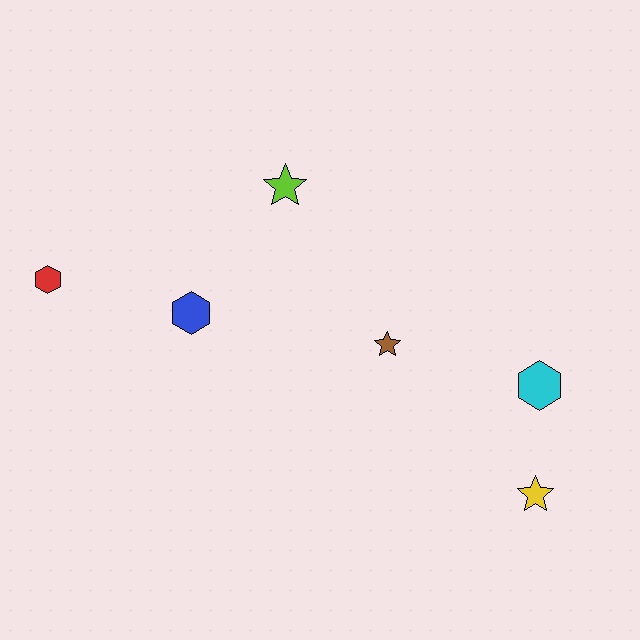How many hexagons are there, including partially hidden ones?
There are 3 hexagons.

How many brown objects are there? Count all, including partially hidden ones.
There is 1 brown object.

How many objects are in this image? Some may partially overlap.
There are 6 objects.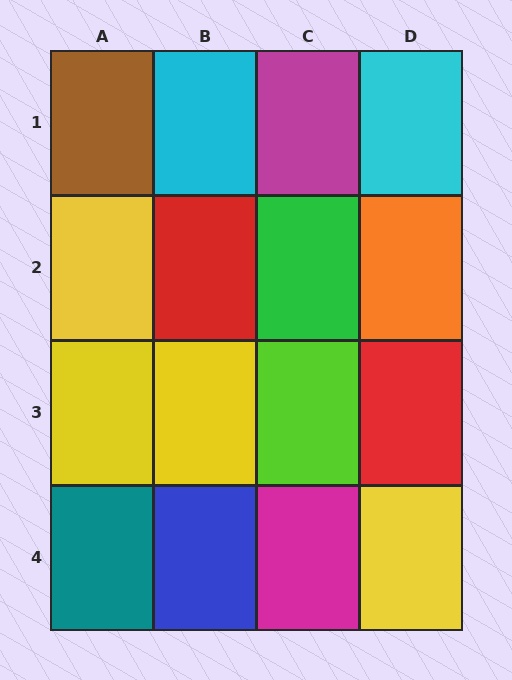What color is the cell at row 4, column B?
Blue.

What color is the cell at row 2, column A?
Yellow.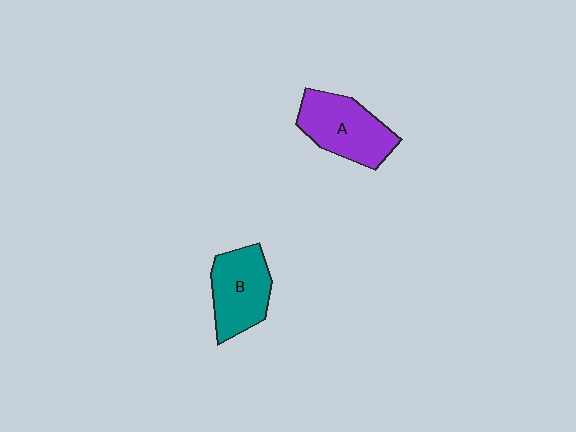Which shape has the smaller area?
Shape B (teal).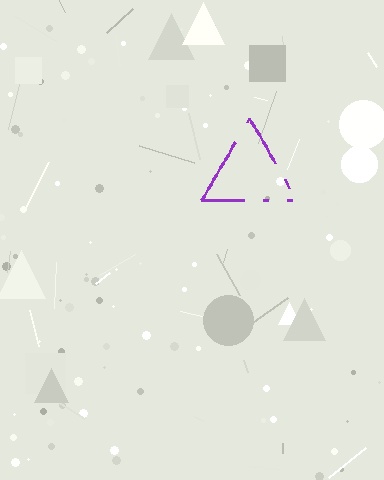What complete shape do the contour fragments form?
The contour fragments form a triangle.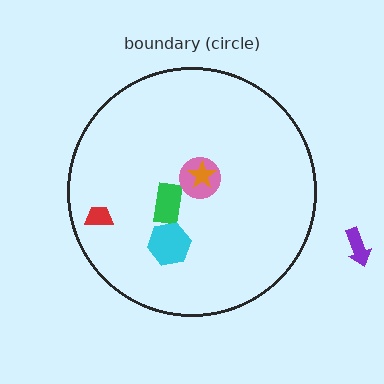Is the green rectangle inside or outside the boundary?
Inside.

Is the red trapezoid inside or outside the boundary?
Inside.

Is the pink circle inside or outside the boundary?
Inside.